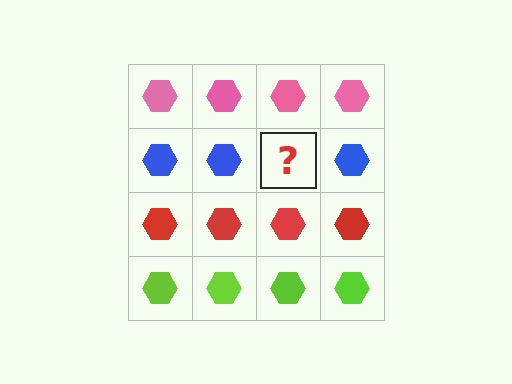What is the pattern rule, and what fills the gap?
The rule is that each row has a consistent color. The gap should be filled with a blue hexagon.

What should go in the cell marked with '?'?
The missing cell should contain a blue hexagon.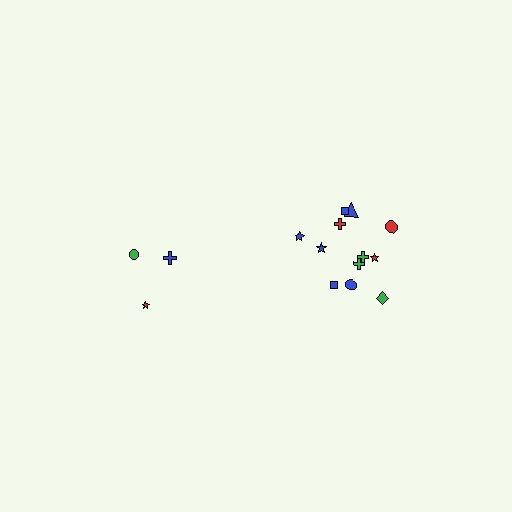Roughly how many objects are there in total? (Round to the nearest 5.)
Roughly 15 objects in total.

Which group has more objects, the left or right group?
The right group.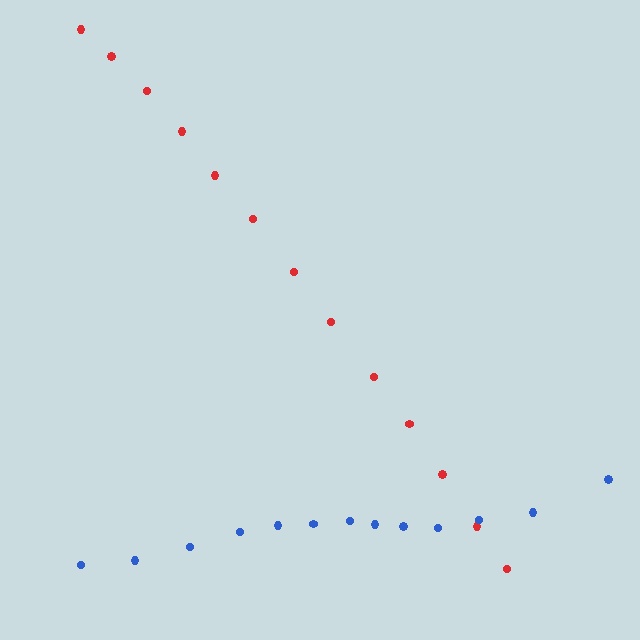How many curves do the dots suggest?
There are 2 distinct paths.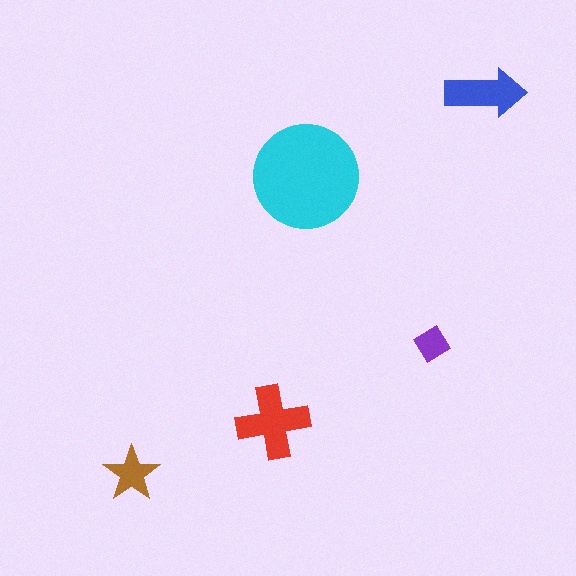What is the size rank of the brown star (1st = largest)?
4th.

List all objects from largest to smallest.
The cyan circle, the red cross, the blue arrow, the brown star, the purple diamond.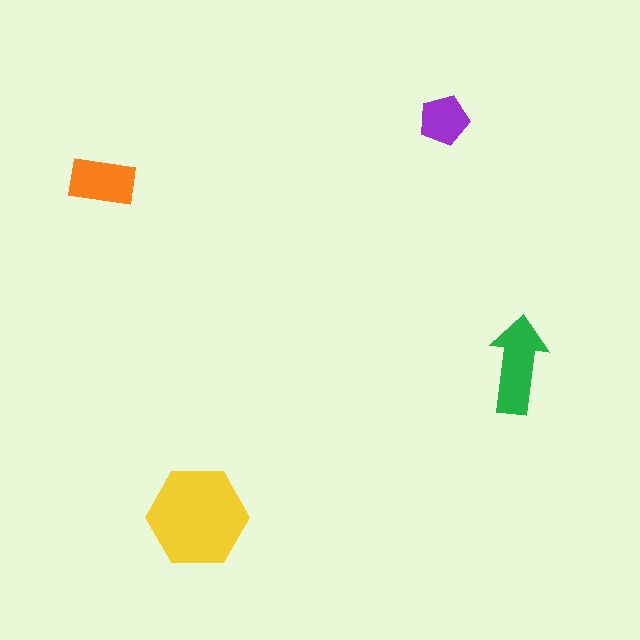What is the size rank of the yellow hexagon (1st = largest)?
1st.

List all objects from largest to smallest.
The yellow hexagon, the green arrow, the orange rectangle, the purple pentagon.